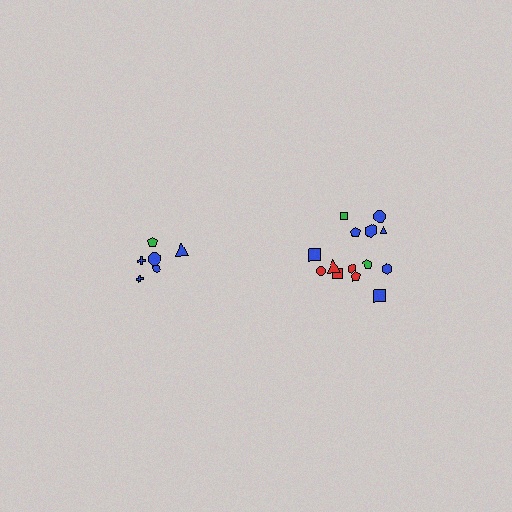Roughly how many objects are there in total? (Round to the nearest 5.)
Roughly 20 objects in total.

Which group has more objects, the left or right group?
The right group.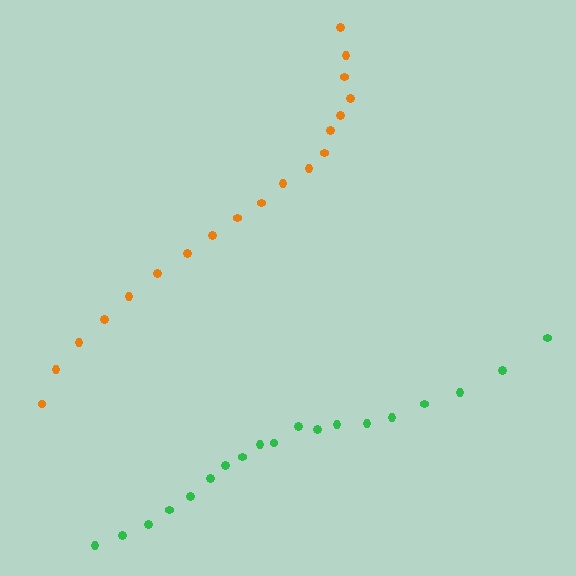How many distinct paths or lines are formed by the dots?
There are 2 distinct paths.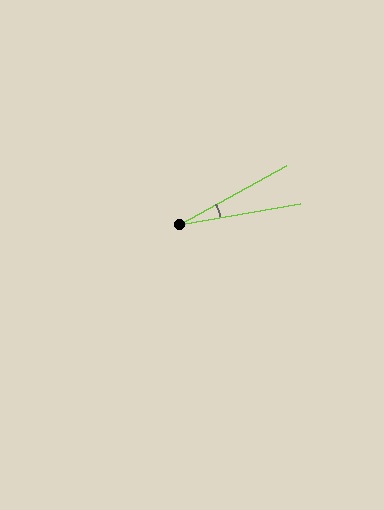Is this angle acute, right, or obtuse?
It is acute.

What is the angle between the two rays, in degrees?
Approximately 19 degrees.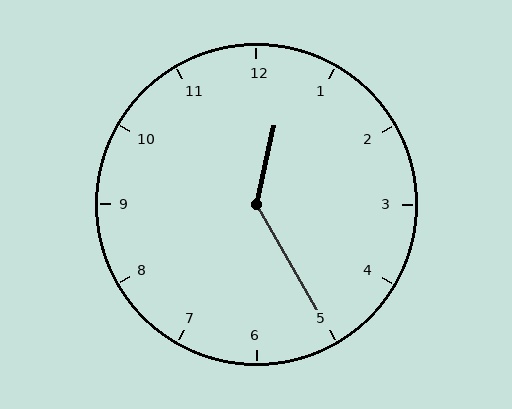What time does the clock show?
12:25.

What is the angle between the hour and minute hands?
Approximately 138 degrees.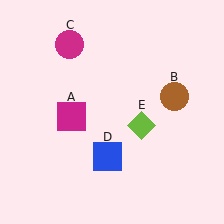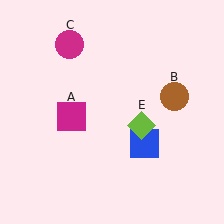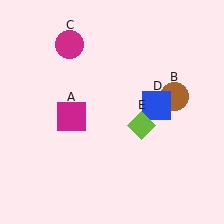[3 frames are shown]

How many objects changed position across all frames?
1 object changed position: blue square (object D).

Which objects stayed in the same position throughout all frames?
Magenta square (object A) and brown circle (object B) and magenta circle (object C) and lime diamond (object E) remained stationary.